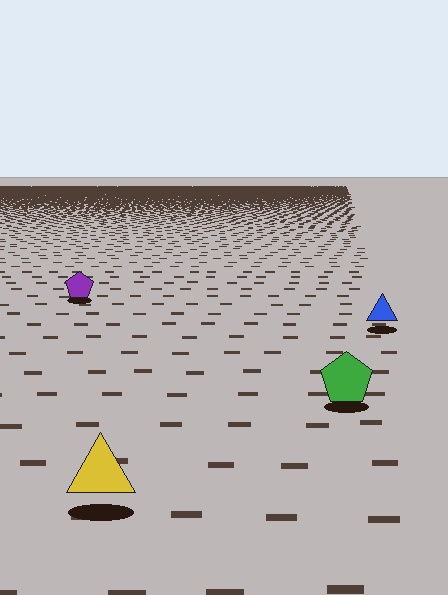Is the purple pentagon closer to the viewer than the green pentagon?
No. The green pentagon is closer — you can tell from the texture gradient: the ground texture is coarser near it.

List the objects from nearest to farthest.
From nearest to farthest: the yellow triangle, the green pentagon, the blue triangle, the purple pentagon.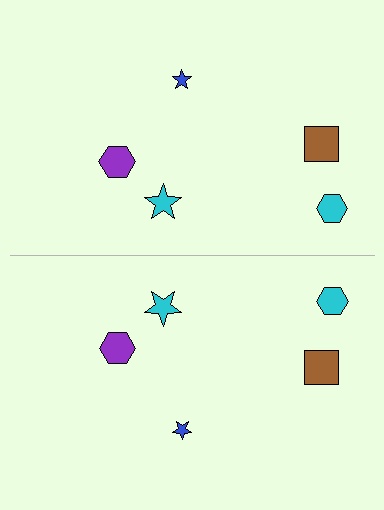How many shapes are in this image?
There are 10 shapes in this image.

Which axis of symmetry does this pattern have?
The pattern has a horizontal axis of symmetry running through the center of the image.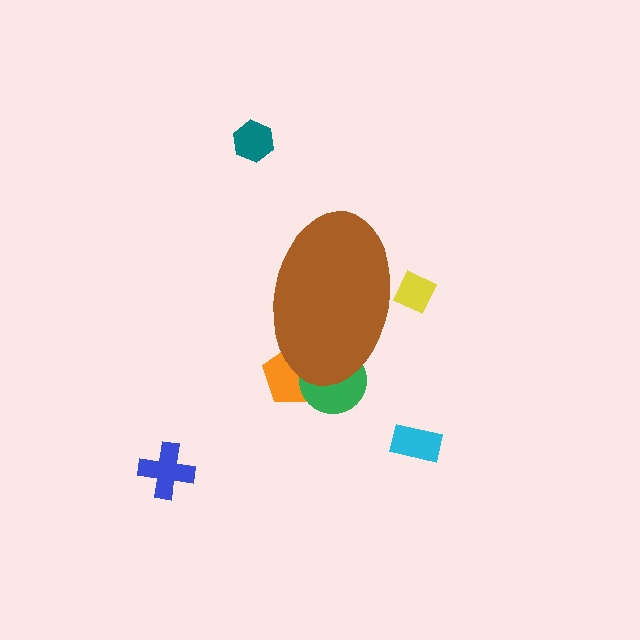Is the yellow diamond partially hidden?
Yes, the yellow diamond is partially hidden behind the brown ellipse.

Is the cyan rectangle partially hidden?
No, the cyan rectangle is fully visible.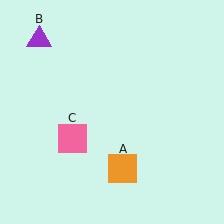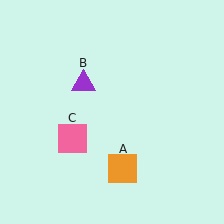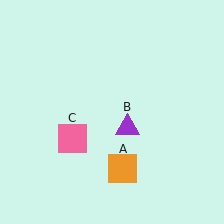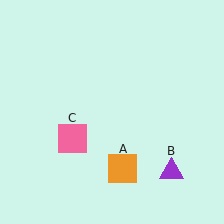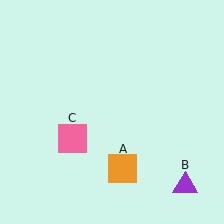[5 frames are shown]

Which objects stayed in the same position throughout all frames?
Orange square (object A) and pink square (object C) remained stationary.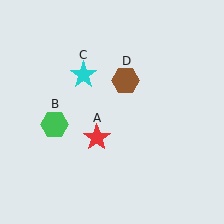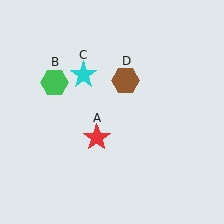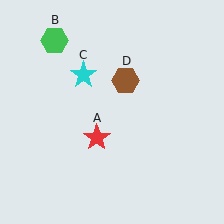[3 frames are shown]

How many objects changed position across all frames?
1 object changed position: green hexagon (object B).